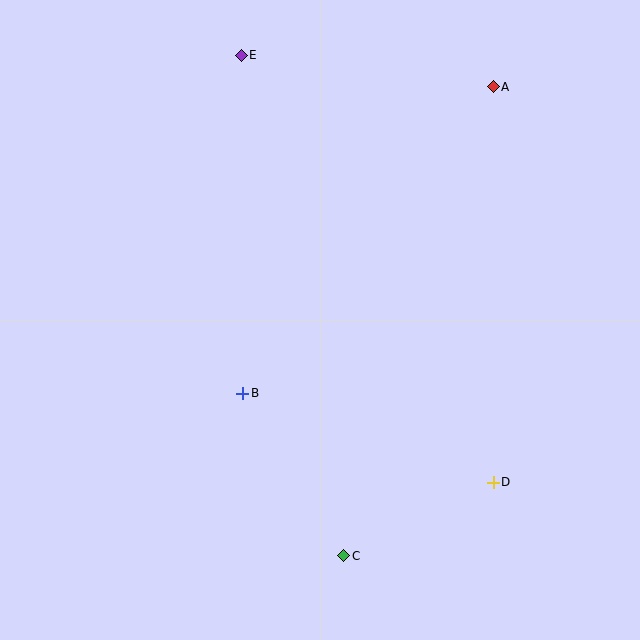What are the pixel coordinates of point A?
Point A is at (493, 87).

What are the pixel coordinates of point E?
Point E is at (241, 55).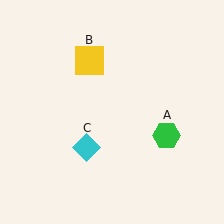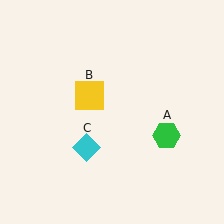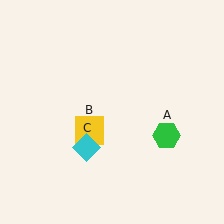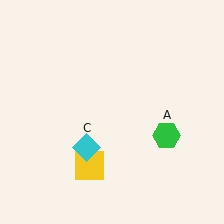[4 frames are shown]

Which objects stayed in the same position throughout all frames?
Green hexagon (object A) and cyan diamond (object C) remained stationary.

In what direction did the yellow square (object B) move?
The yellow square (object B) moved down.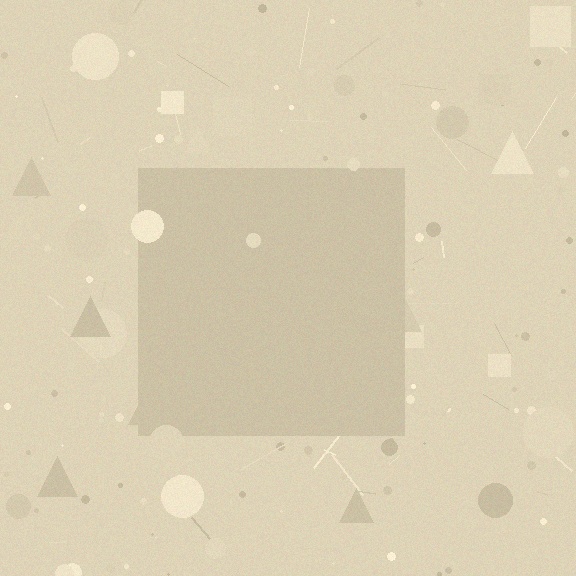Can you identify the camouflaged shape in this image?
The camouflaged shape is a square.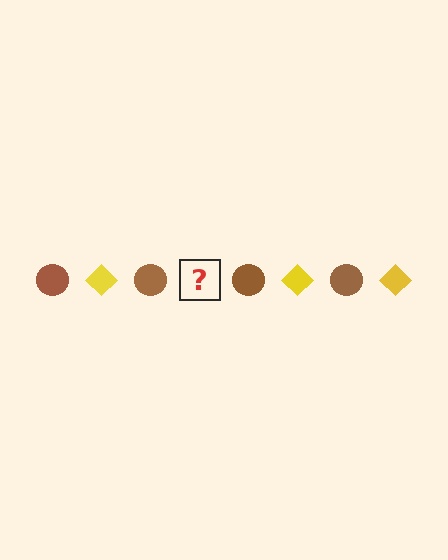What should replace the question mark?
The question mark should be replaced with a yellow diamond.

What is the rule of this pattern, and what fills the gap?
The rule is that the pattern alternates between brown circle and yellow diamond. The gap should be filled with a yellow diamond.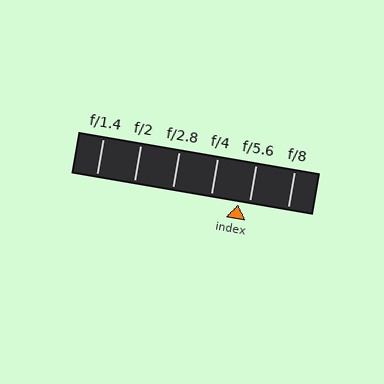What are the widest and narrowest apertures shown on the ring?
The widest aperture shown is f/1.4 and the narrowest is f/8.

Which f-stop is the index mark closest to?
The index mark is closest to f/5.6.